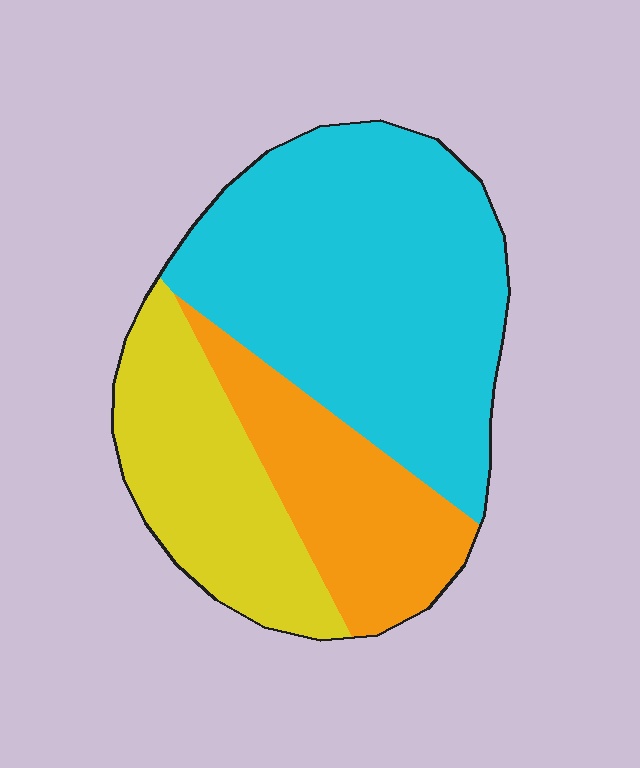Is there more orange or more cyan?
Cyan.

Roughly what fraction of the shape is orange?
Orange takes up about one fifth (1/5) of the shape.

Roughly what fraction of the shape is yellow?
Yellow covers 25% of the shape.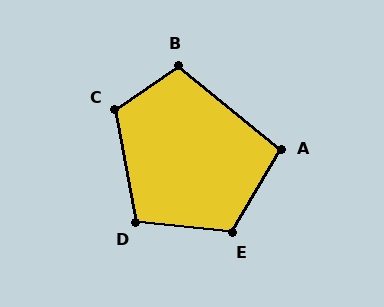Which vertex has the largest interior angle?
E, at approximately 114 degrees.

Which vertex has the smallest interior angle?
A, at approximately 99 degrees.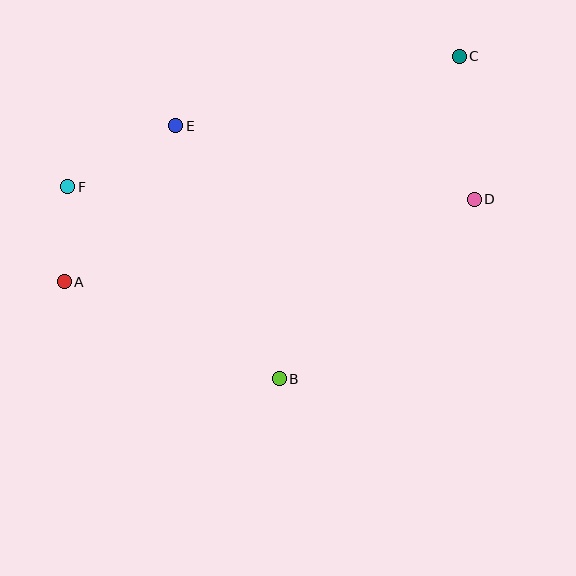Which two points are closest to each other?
Points A and F are closest to each other.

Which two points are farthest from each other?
Points A and C are farthest from each other.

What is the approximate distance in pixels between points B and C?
The distance between B and C is approximately 369 pixels.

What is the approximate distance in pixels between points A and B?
The distance between A and B is approximately 236 pixels.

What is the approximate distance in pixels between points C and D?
The distance between C and D is approximately 144 pixels.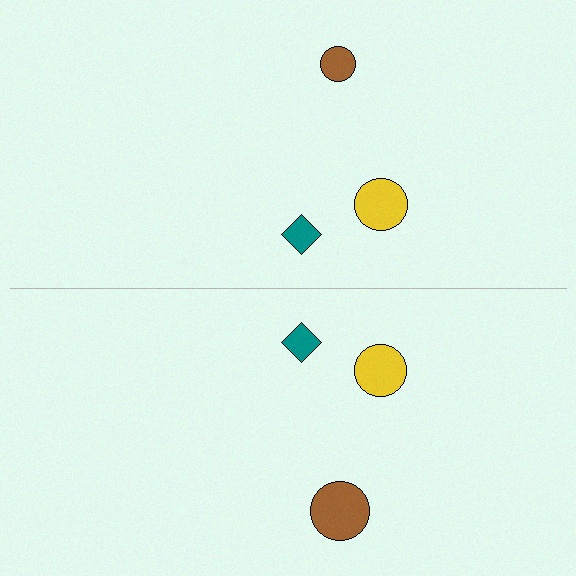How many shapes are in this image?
There are 6 shapes in this image.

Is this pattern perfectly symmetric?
No, the pattern is not perfectly symmetric. The brown circle on the bottom side has a different size than its mirror counterpart.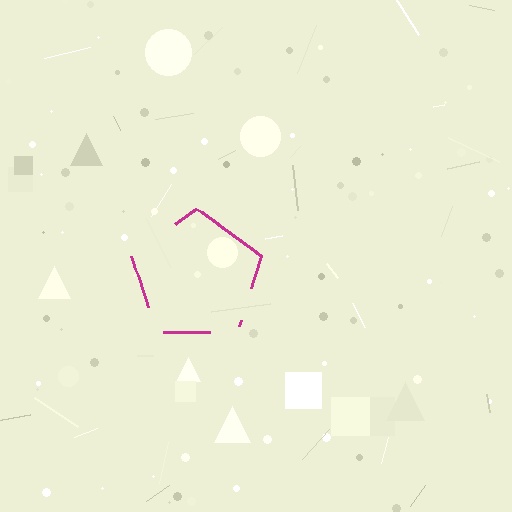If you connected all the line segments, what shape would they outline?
They would outline a pentagon.